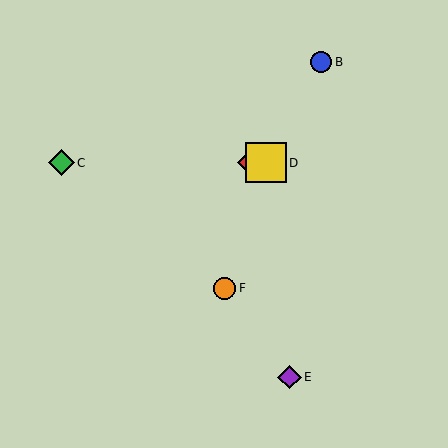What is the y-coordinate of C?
Object C is at y≈163.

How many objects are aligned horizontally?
3 objects (A, C, D) are aligned horizontally.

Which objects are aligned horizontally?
Objects A, C, D are aligned horizontally.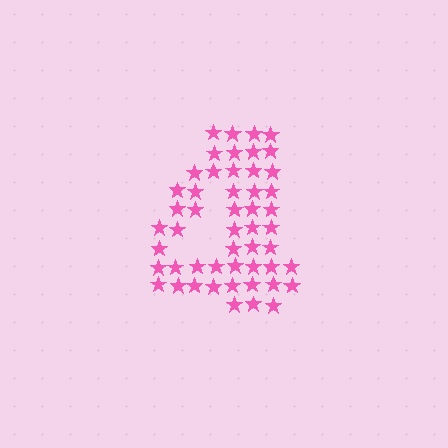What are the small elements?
The small elements are stars.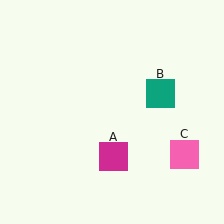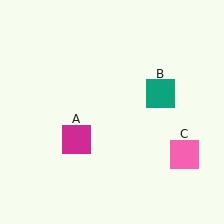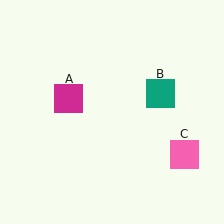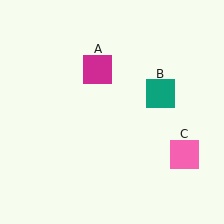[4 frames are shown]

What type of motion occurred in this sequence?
The magenta square (object A) rotated clockwise around the center of the scene.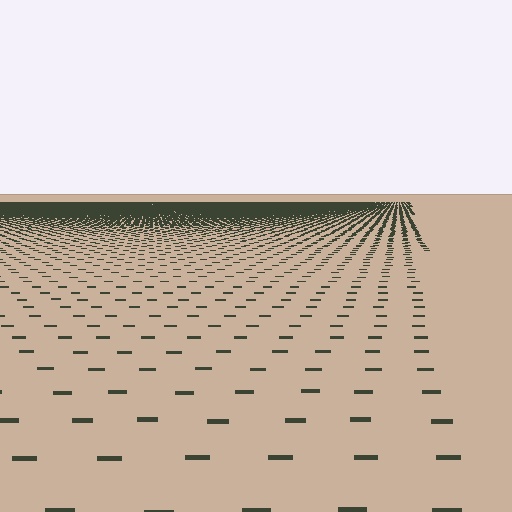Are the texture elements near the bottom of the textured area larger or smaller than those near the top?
Larger. Near the bottom, elements are closer to the viewer and appear at a bigger on-screen size.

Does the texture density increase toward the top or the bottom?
Density increases toward the top.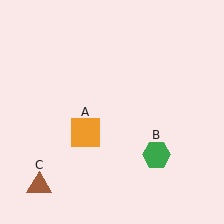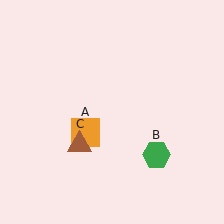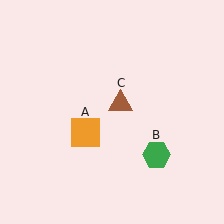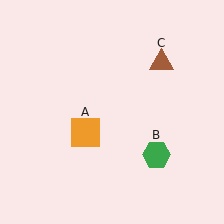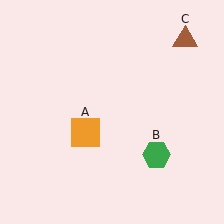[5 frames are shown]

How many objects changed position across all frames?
1 object changed position: brown triangle (object C).